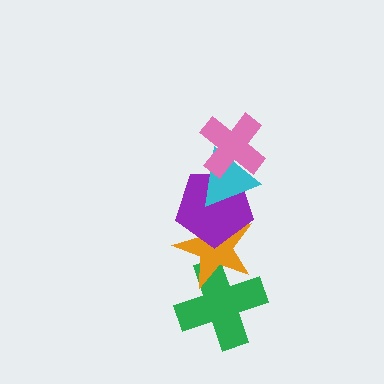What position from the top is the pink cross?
The pink cross is 1st from the top.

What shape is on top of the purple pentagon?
The cyan triangle is on top of the purple pentagon.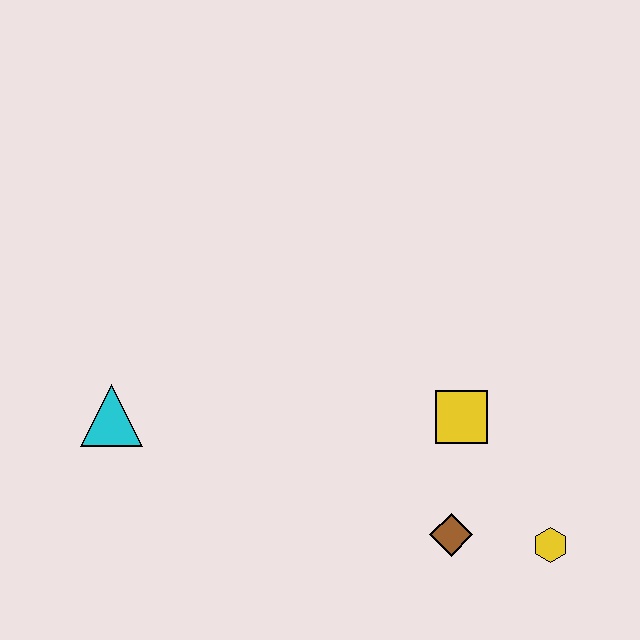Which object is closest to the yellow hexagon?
The brown diamond is closest to the yellow hexagon.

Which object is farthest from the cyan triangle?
The yellow hexagon is farthest from the cyan triangle.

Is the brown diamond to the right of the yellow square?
No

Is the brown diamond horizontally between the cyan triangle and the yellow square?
Yes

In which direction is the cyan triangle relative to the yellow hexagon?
The cyan triangle is to the left of the yellow hexagon.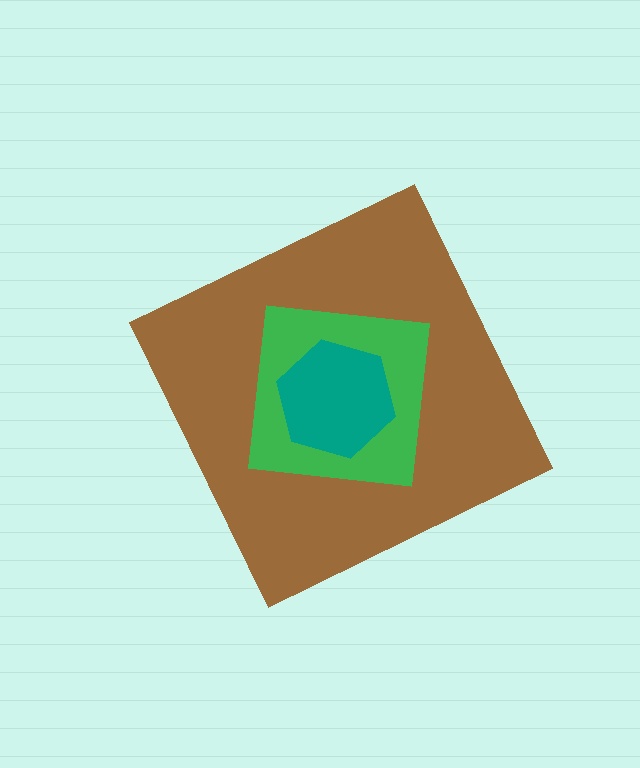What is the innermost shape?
The teal hexagon.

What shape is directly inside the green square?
The teal hexagon.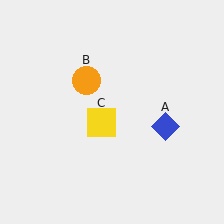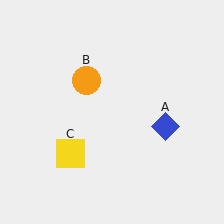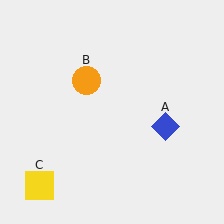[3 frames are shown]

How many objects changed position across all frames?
1 object changed position: yellow square (object C).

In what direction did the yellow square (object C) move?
The yellow square (object C) moved down and to the left.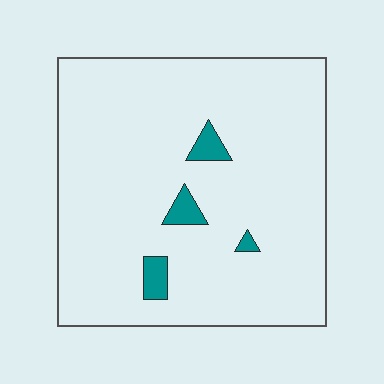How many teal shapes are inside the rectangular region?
4.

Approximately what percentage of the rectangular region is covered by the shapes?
Approximately 5%.